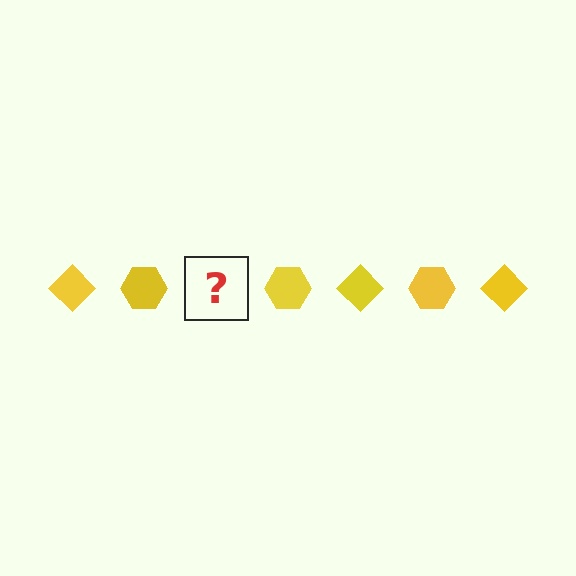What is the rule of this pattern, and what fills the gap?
The rule is that the pattern cycles through diamond, hexagon shapes in yellow. The gap should be filled with a yellow diamond.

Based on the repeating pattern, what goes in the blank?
The blank should be a yellow diamond.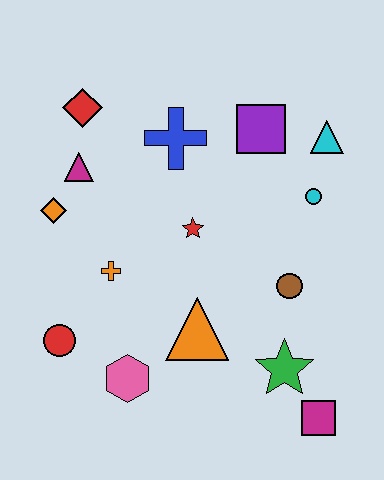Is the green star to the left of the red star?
No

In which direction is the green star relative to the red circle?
The green star is to the right of the red circle.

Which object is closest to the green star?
The magenta square is closest to the green star.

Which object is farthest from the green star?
The red diamond is farthest from the green star.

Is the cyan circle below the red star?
No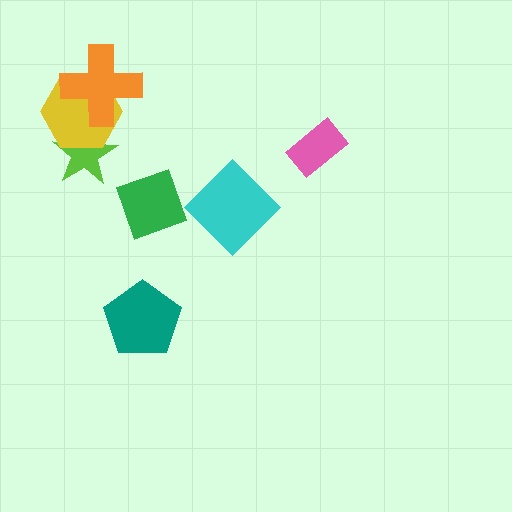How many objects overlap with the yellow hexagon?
2 objects overlap with the yellow hexagon.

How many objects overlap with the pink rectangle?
0 objects overlap with the pink rectangle.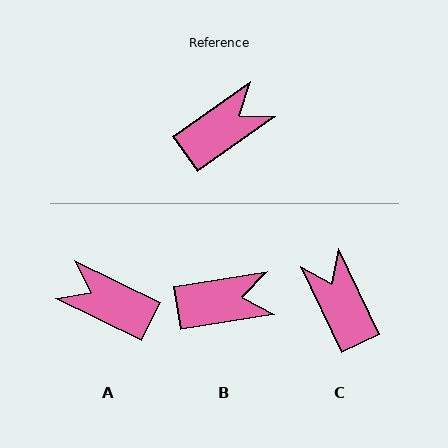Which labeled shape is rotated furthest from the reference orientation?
A, about 119 degrees away.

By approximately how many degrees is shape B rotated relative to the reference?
Approximately 26 degrees clockwise.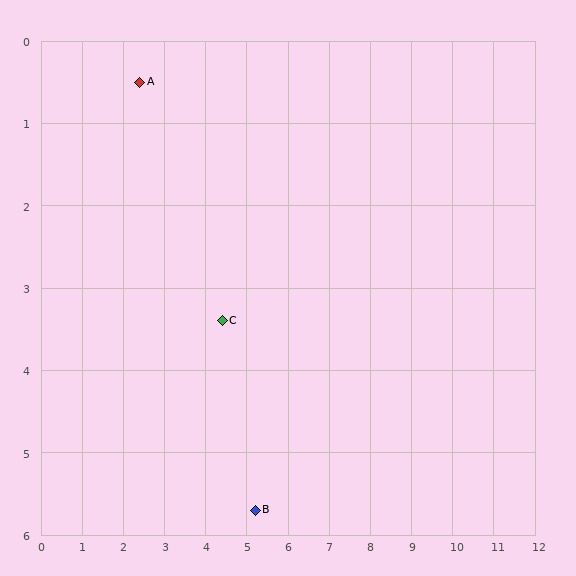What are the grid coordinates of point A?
Point A is at approximately (2.4, 0.5).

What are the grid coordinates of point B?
Point B is at approximately (5.2, 5.7).